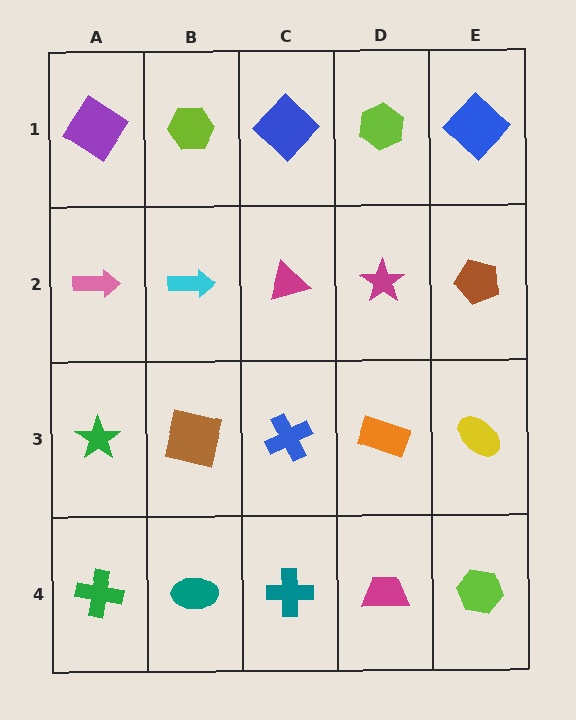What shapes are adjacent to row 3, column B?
A cyan arrow (row 2, column B), a teal ellipse (row 4, column B), a green star (row 3, column A), a blue cross (row 3, column C).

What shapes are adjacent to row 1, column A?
A pink arrow (row 2, column A), a lime hexagon (row 1, column B).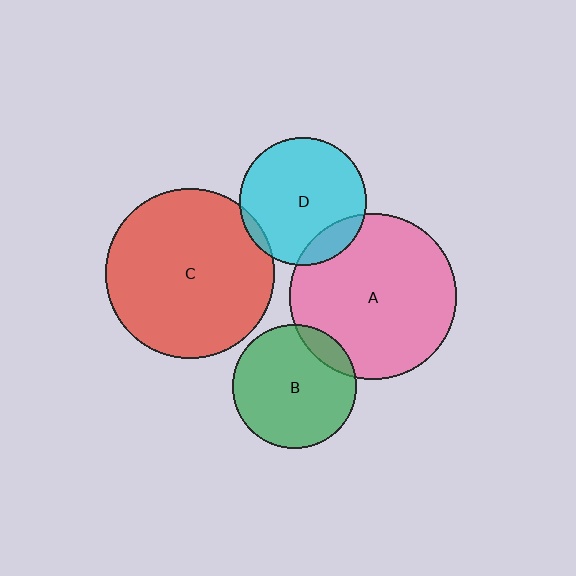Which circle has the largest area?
Circle C (red).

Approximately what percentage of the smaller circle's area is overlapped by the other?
Approximately 5%.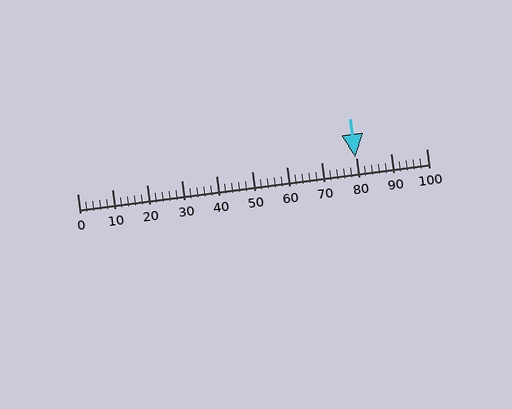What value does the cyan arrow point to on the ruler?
The cyan arrow points to approximately 80.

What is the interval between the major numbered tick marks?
The major tick marks are spaced 10 units apart.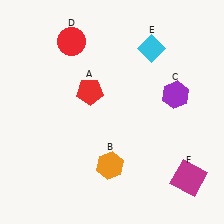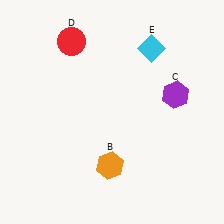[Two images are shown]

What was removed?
The red pentagon (A), the magenta square (F) were removed in Image 2.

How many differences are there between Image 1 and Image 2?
There are 2 differences between the two images.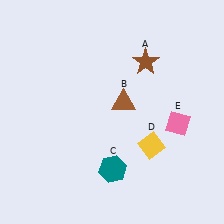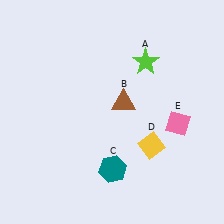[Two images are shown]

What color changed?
The star (A) changed from brown in Image 1 to lime in Image 2.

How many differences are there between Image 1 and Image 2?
There is 1 difference between the two images.